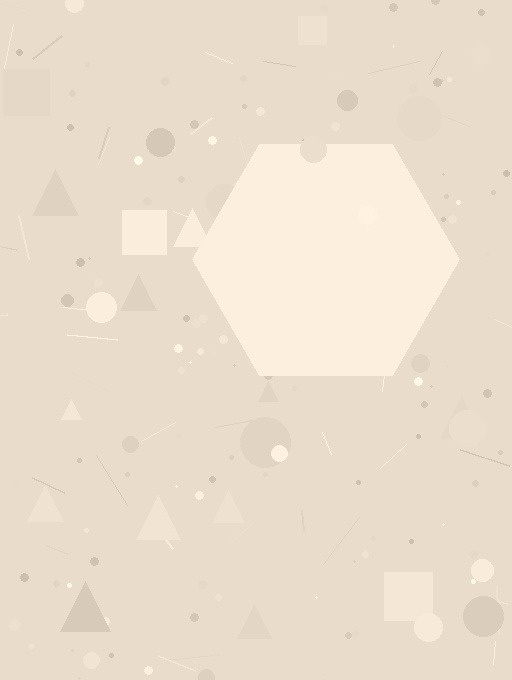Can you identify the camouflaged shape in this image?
The camouflaged shape is a hexagon.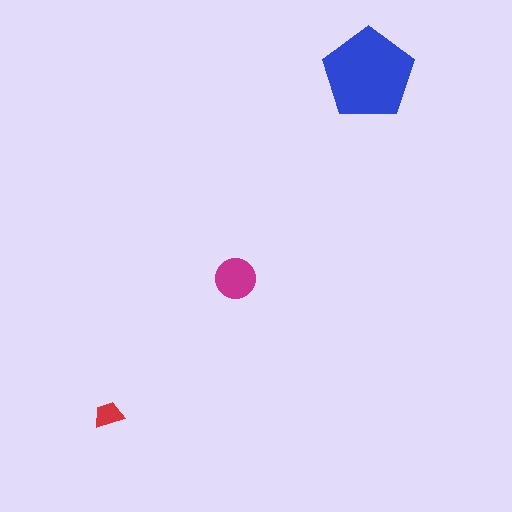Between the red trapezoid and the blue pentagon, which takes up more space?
The blue pentagon.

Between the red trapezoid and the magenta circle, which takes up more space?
The magenta circle.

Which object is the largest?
The blue pentagon.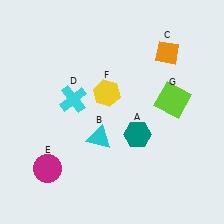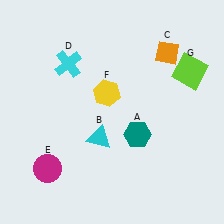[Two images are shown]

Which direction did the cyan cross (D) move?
The cyan cross (D) moved up.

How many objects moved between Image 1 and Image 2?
2 objects moved between the two images.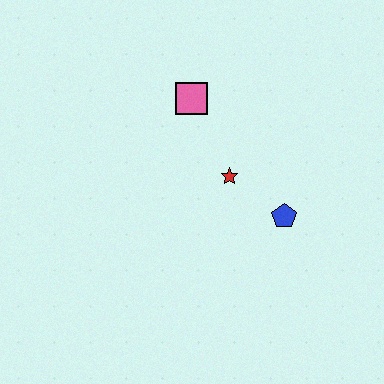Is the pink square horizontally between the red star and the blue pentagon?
No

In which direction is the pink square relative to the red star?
The pink square is above the red star.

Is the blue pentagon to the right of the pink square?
Yes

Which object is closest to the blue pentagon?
The red star is closest to the blue pentagon.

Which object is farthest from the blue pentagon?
The pink square is farthest from the blue pentagon.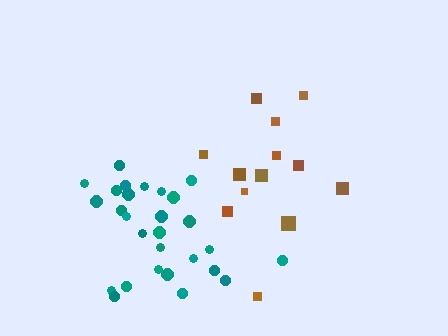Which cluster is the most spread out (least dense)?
Brown.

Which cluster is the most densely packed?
Teal.